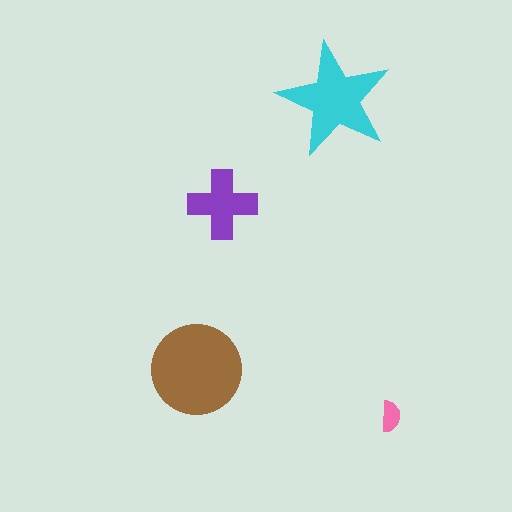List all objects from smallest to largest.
The pink semicircle, the purple cross, the cyan star, the brown circle.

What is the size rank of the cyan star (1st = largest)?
2nd.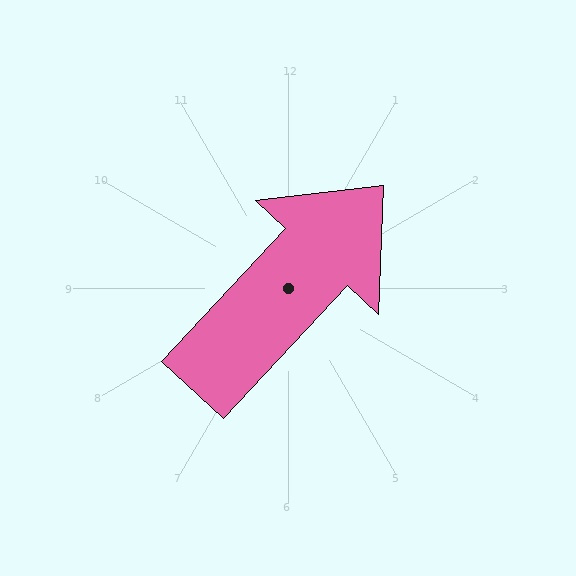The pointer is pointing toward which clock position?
Roughly 1 o'clock.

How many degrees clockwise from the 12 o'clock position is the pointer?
Approximately 43 degrees.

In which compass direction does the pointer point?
Northeast.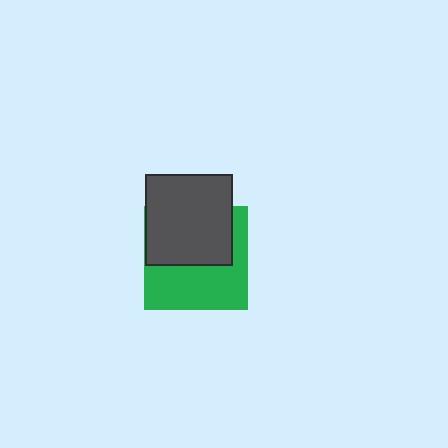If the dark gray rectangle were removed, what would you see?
You would see the complete green square.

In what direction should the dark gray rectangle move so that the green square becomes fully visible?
The dark gray rectangle should move up. That is the shortest direction to clear the overlap and leave the green square fully visible.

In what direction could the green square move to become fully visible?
The green square could move down. That would shift it out from behind the dark gray rectangle entirely.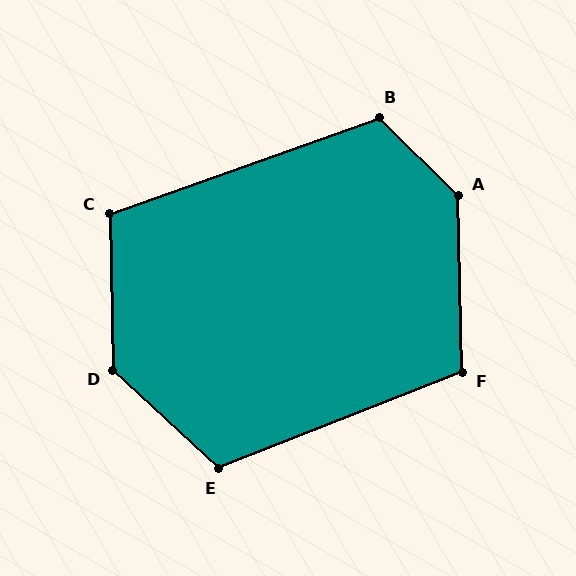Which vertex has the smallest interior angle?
C, at approximately 108 degrees.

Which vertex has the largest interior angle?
A, at approximately 136 degrees.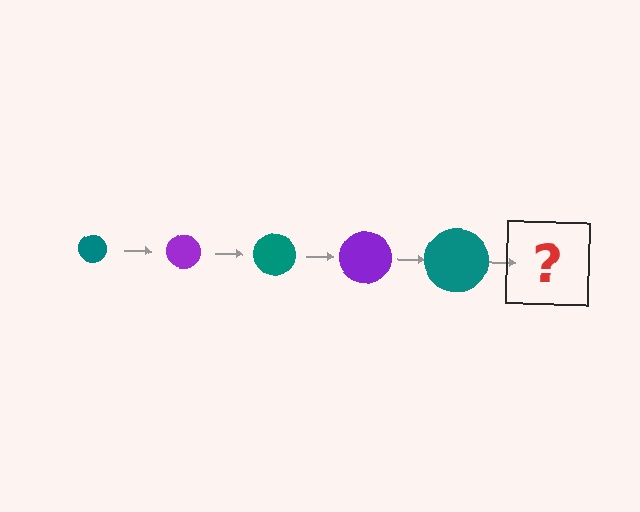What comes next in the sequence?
The next element should be a purple circle, larger than the previous one.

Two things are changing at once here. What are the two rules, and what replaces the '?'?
The two rules are that the circle grows larger each step and the color cycles through teal and purple. The '?' should be a purple circle, larger than the previous one.